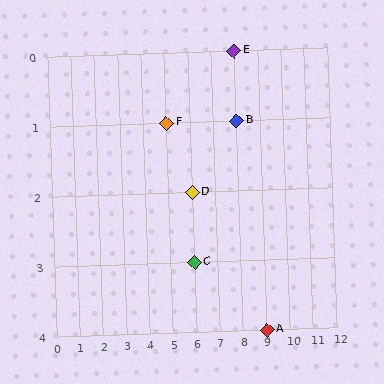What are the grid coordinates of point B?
Point B is at grid coordinates (8, 1).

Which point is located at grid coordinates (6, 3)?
Point C is at (6, 3).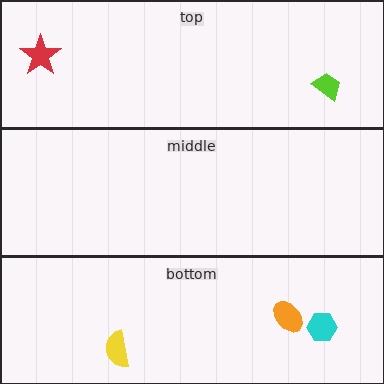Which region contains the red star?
The top region.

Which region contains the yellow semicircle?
The bottom region.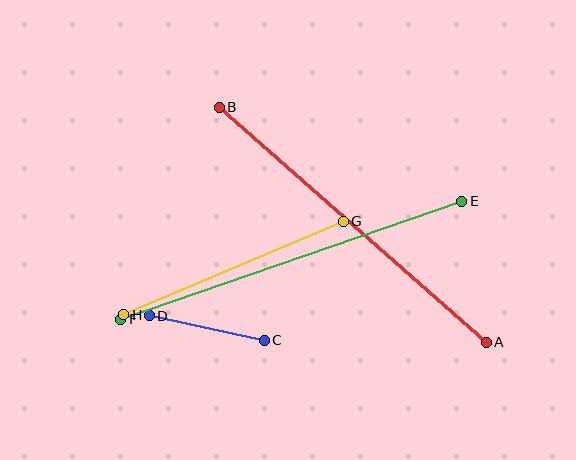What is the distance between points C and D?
The distance is approximately 118 pixels.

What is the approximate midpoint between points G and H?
The midpoint is at approximately (233, 268) pixels.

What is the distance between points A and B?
The distance is approximately 356 pixels.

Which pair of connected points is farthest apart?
Points E and F are farthest apart.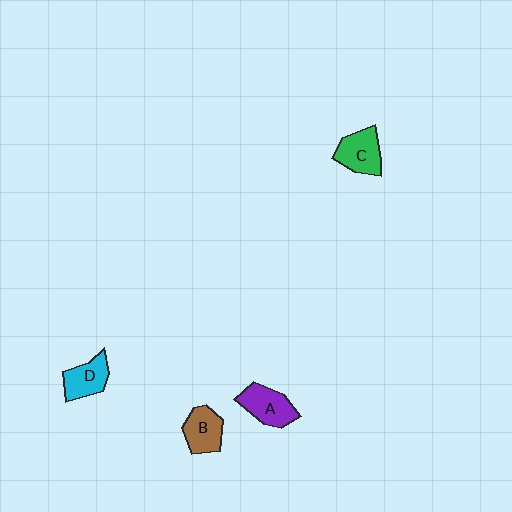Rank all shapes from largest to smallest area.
From largest to smallest: C (green), A (purple), B (brown), D (cyan).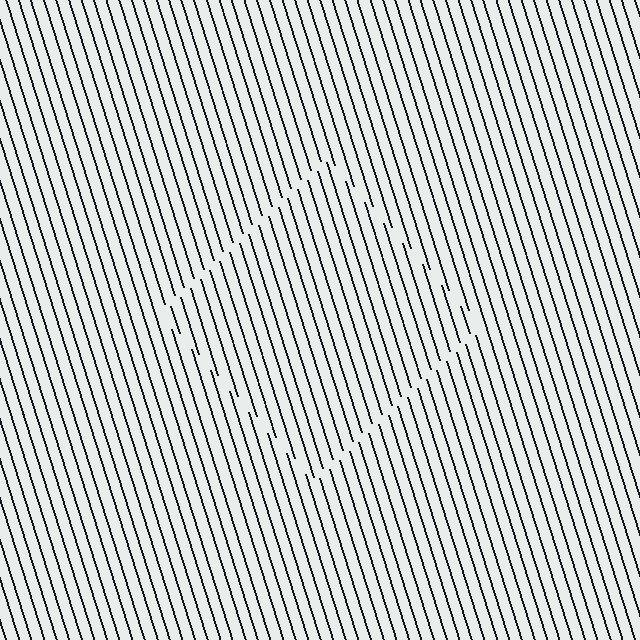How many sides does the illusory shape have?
4 sides — the line-ends trace a square.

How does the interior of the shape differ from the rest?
The interior of the shape contains the same grating, shifted by half a period — the contour is defined by the phase discontinuity where line-ends from the inner and outer gratings abut.